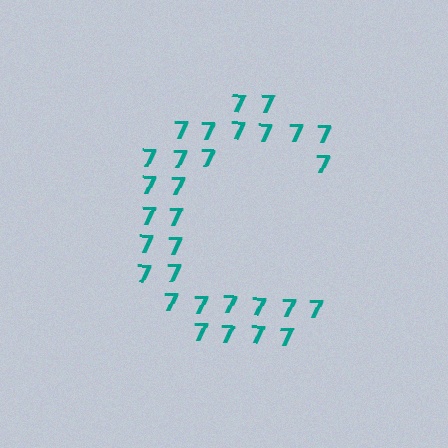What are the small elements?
The small elements are digit 7's.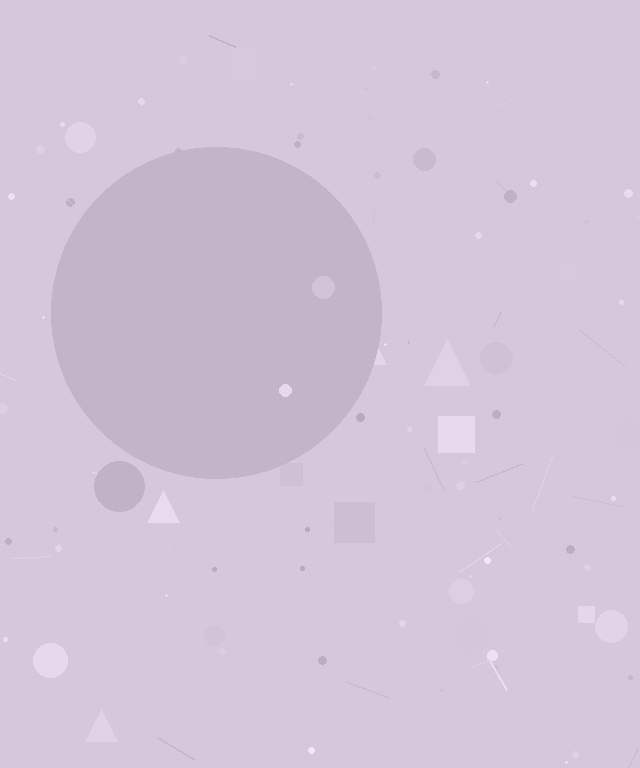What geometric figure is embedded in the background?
A circle is embedded in the background.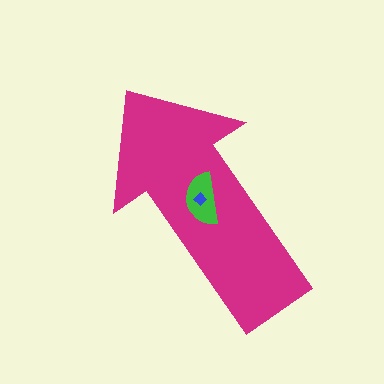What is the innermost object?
The blue diamond.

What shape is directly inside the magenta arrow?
The green semicircle.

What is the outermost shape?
The magenta arrow.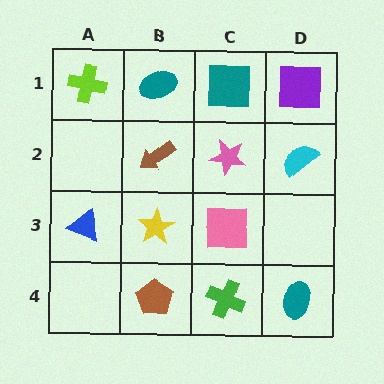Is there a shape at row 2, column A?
No, that cell is empty.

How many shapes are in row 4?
3 shapes.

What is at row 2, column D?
A cyan semicircle.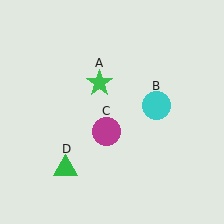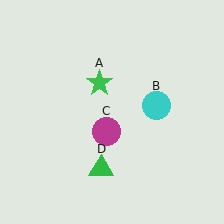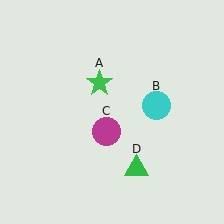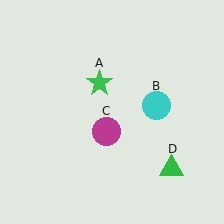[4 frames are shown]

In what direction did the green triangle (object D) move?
The green triangle (object D) moved right.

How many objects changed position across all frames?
1 object changed position: green triangle (object D).